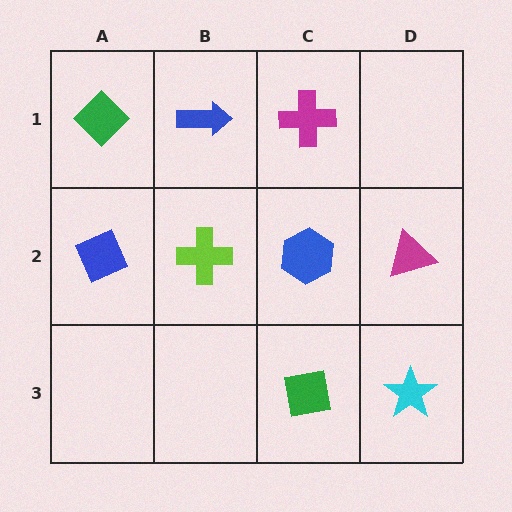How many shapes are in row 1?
3 shapes.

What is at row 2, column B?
A lime cross.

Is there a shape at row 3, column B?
No, that cell is empty.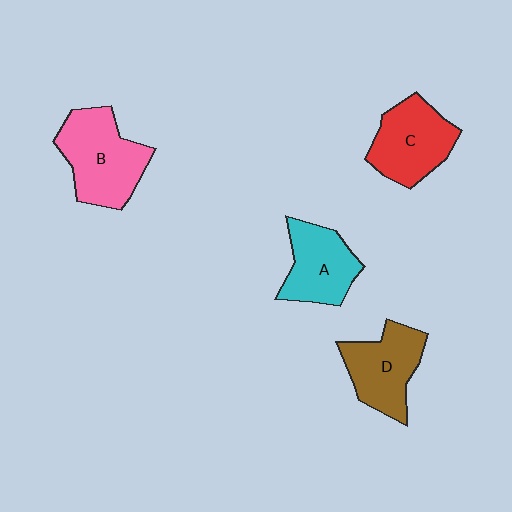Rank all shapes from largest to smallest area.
From largest to smallest: B (pink), C (red), D (brown), A (cyan).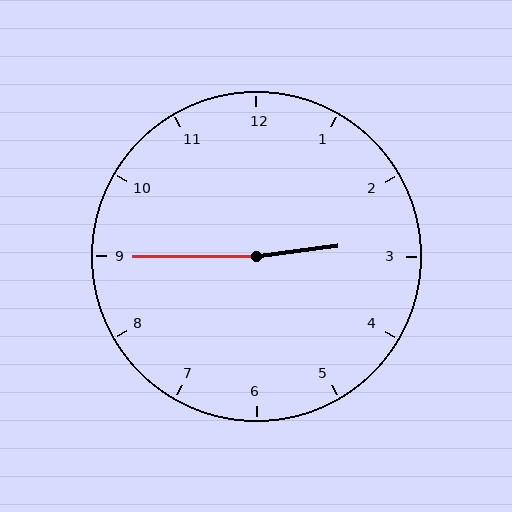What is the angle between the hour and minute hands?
Approximately 172 degrees.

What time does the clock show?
2:45.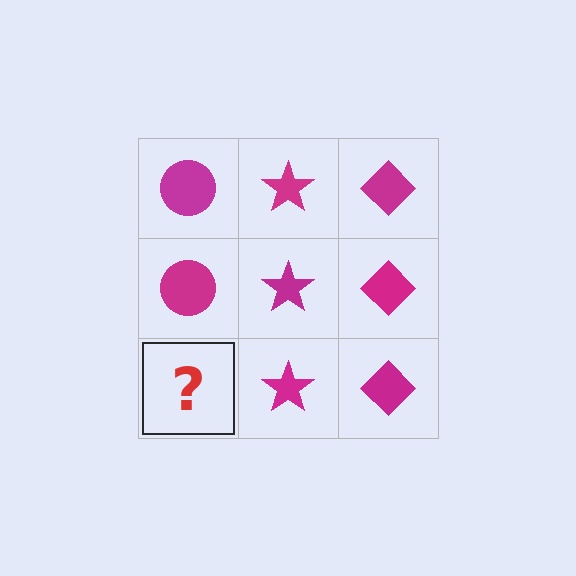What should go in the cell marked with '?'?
The missing cell should contain a magenta circle.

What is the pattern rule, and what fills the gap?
The rule is that each column has a consistent shape. The gap should be filled with a magenta circle.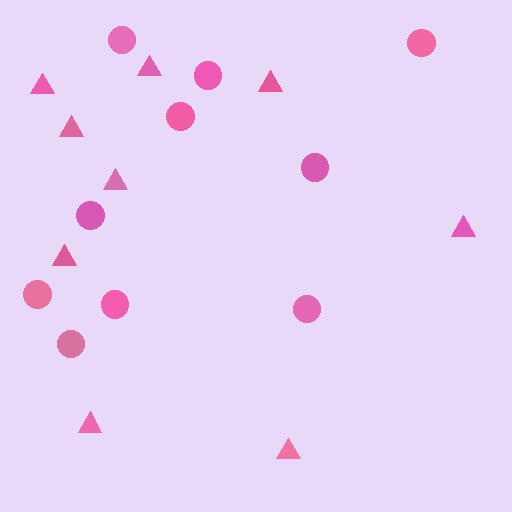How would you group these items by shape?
There are 2 groups: one group of triangles (9) and one group of circles (10).